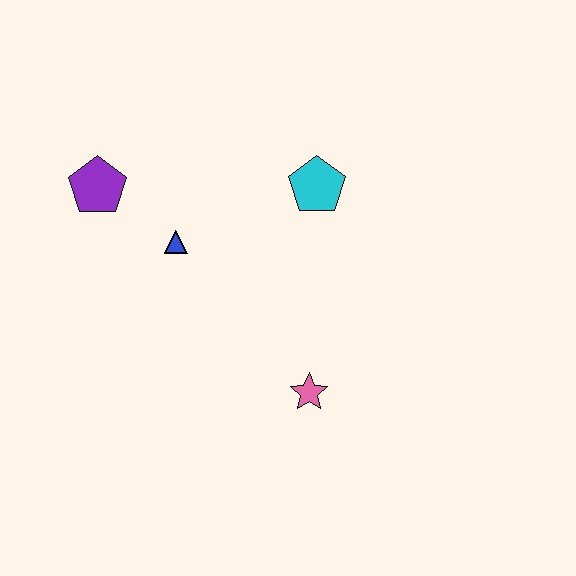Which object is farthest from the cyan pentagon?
The purple pentagon is farthest from the cyan pentagon.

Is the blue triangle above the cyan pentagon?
No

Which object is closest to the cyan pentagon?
The blue triangle is closest to the cyan pentagon.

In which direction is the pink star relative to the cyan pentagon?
The pink star is below the cyan pentagon.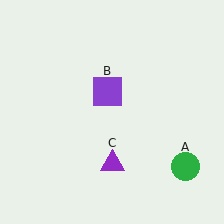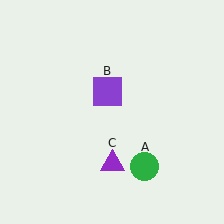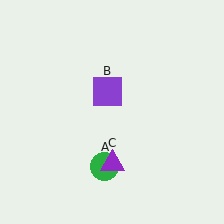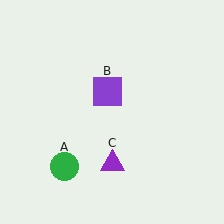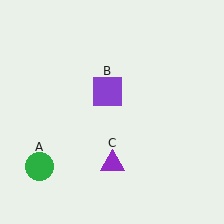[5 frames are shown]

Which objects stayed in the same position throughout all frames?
Purple square (object B) and purple triangle (object C) remained stationary.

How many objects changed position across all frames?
1 object changed position: green circle (object A).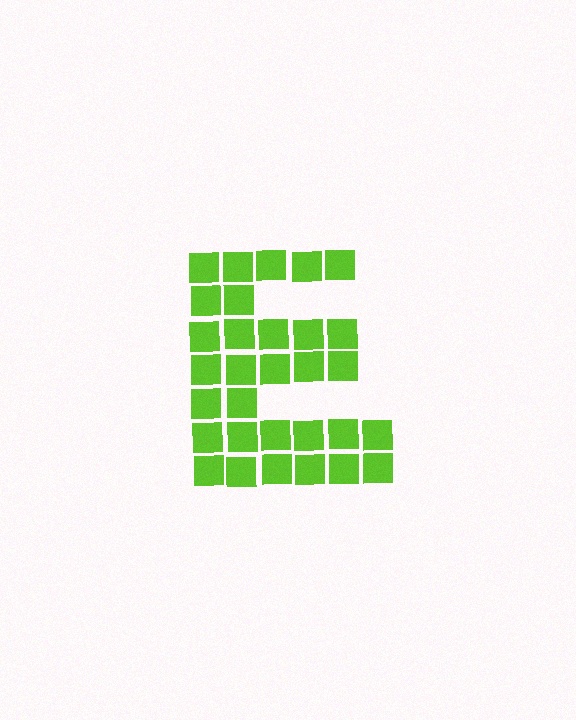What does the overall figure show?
The overall figure shows the letter E.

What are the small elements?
The small elements are squares.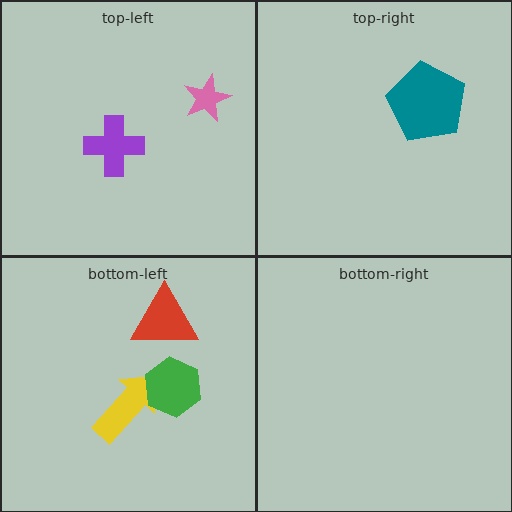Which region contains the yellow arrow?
The bottom-left region.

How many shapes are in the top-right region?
1.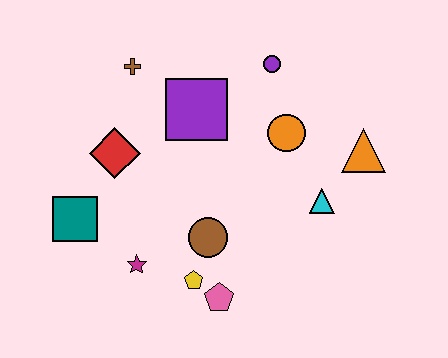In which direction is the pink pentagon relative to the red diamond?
The pink pentagon is below the red diamond.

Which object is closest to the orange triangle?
The cyan triangle is closest to the orange triangle.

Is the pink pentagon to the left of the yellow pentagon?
No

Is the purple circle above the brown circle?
Yes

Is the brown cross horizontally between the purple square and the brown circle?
No